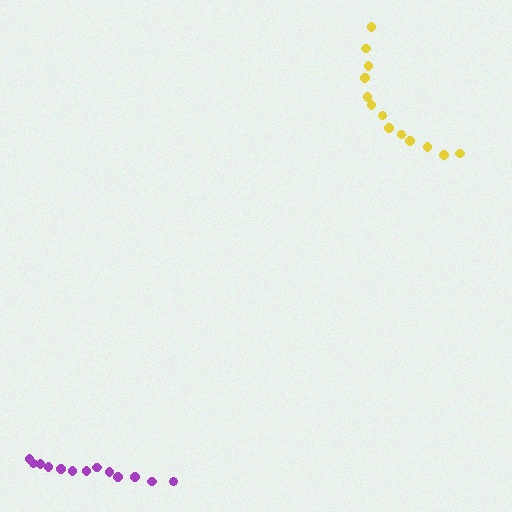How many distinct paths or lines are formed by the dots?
There are 2 distinct paths.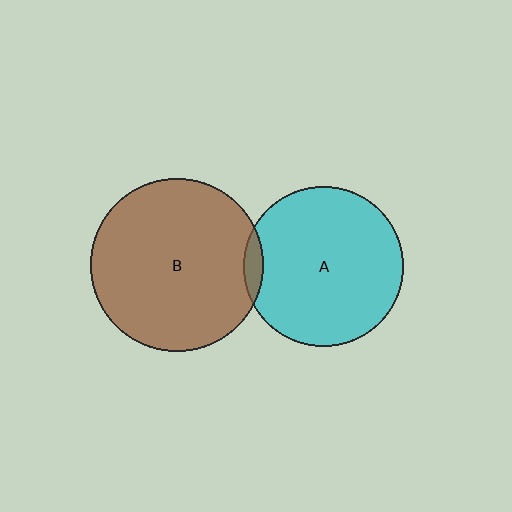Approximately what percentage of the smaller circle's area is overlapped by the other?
Approximately 5%.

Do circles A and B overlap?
Yes.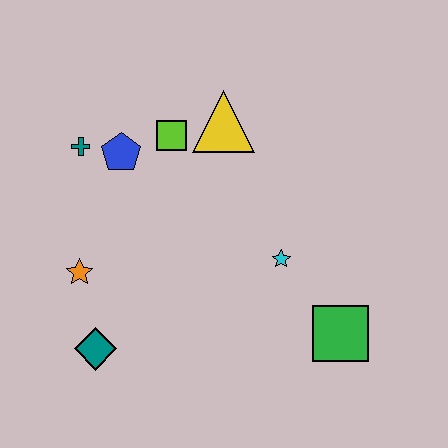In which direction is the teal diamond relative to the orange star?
The teal diamond is below the orange star.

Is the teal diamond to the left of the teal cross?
No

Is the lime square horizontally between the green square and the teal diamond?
Yes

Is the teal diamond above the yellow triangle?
No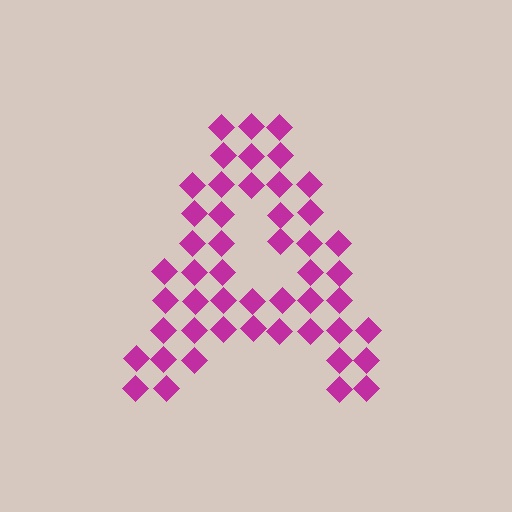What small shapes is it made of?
It is made of small diamonds.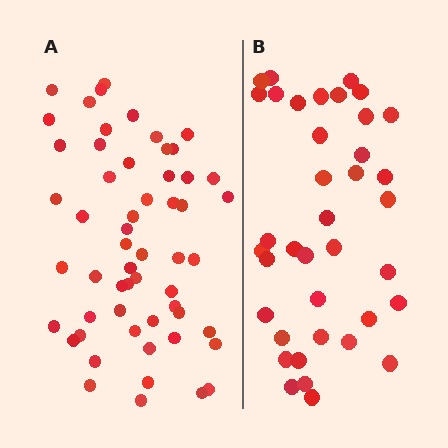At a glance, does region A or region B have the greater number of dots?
Region A (the left region) has more dots.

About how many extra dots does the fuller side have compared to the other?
Region A has approximately 20 more dots than region B.